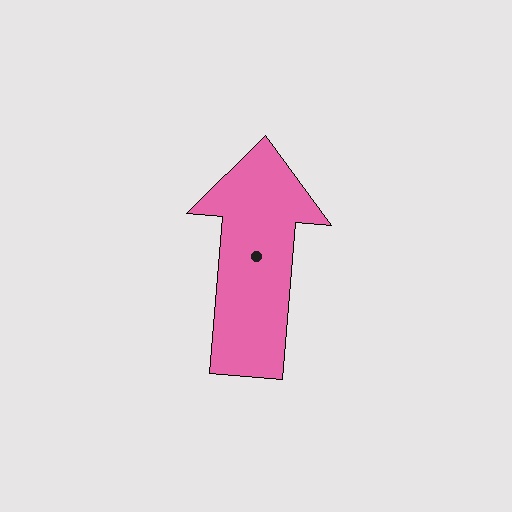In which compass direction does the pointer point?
North.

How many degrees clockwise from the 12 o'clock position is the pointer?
Approximately 5 degrees.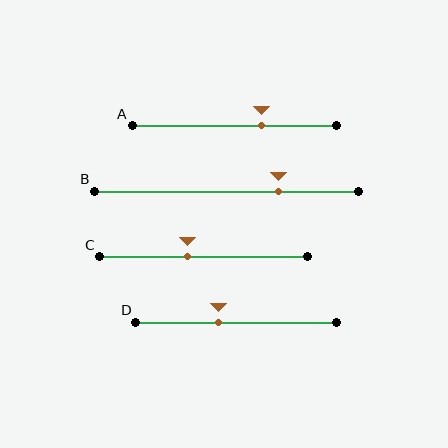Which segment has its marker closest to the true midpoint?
Segment C has its marker closest to the true midpoint.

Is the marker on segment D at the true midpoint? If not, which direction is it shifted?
No, the marker on segment D is shifted to the left by about 9% of the segment length.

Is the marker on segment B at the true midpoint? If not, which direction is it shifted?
No, the marker on segment B is shifted to the right by about 20% of the segment length.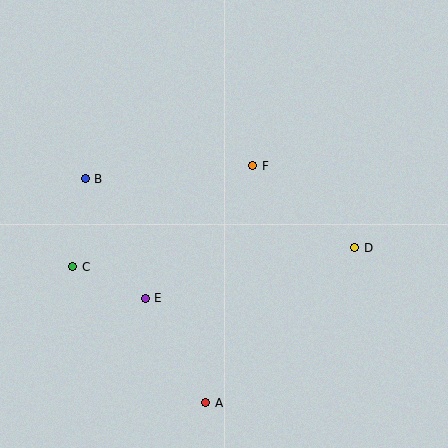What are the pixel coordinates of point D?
Point D is at (355, 248).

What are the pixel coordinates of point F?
Point F is at (253, 166).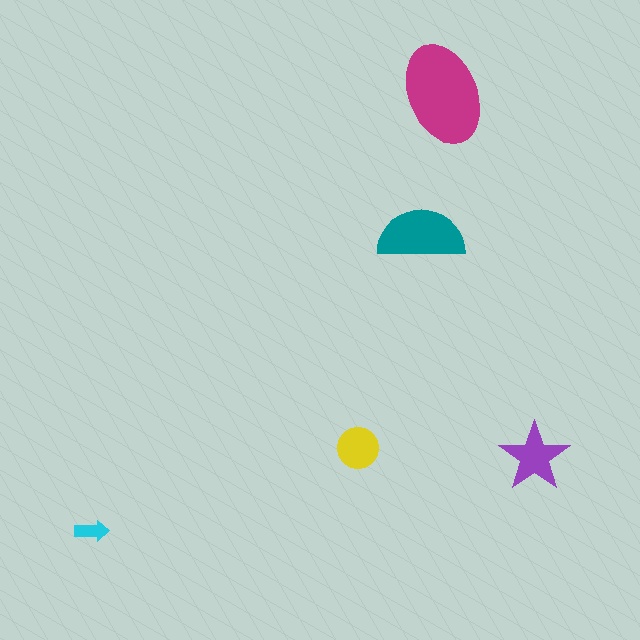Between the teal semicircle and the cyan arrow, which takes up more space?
The teal semicircle.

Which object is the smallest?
The cyan arrow.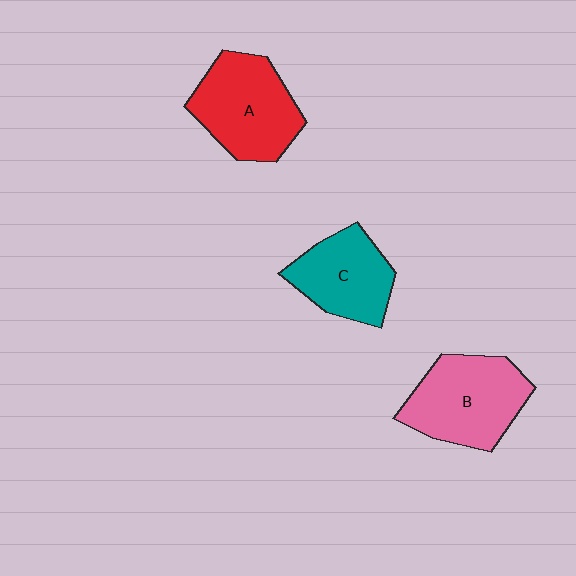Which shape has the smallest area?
Shape C (teal).